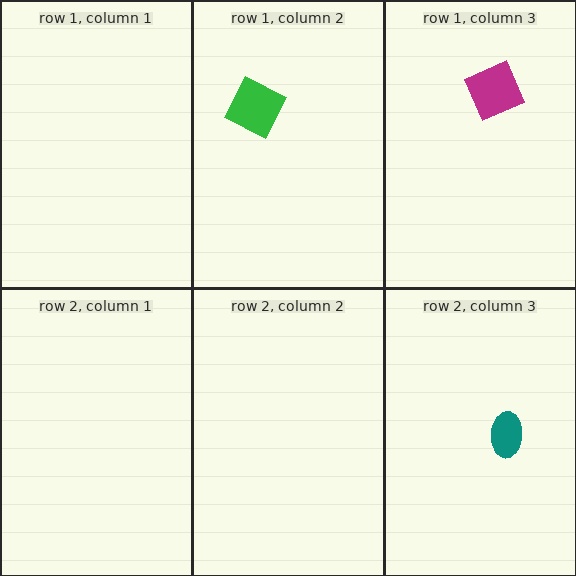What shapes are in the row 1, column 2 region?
The green square.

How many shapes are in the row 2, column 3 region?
1.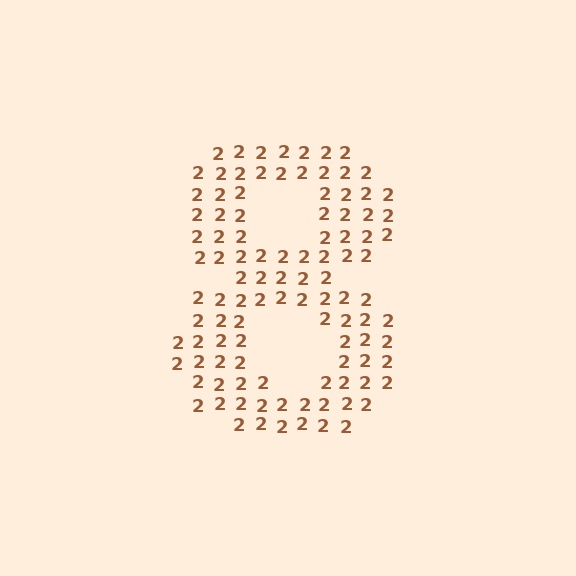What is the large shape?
The large shape is the digit 8.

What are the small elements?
The small elements are digit 2's.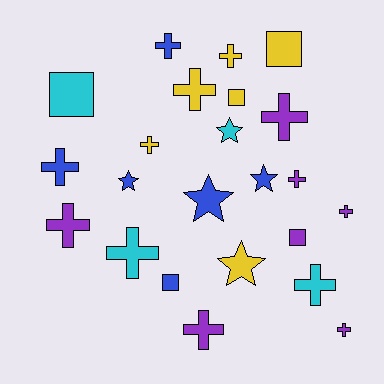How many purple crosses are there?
There are 6 purple crosses.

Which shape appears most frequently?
Cross, with 13 objects.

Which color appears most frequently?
Purple, with 7 objects.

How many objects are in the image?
There are 23 objects.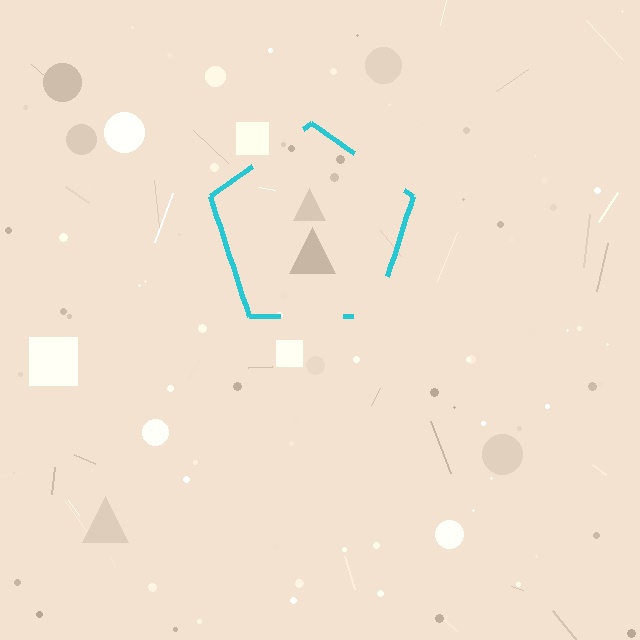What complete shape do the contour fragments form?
The contour fragments form a pentagon.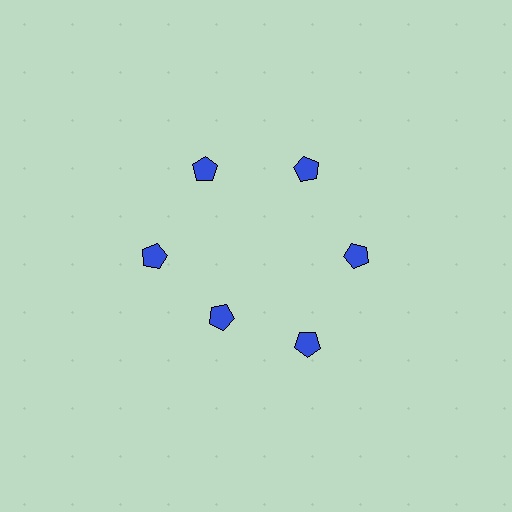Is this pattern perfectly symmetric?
No. The 6 blue pentagons are arranged in a ring, but one element near the 7 o'clock position is pulled inward toward the center, breaking the 6-fold rotational symmetry.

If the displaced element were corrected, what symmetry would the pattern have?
It would have 6-fold rotational symmetry — the pattern would map onto itself every 60 degrees.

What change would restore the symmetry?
The symmetry would be restored by moving it outward, back onto the ring so that all 6 pentagons sit at equal angles and equal distance from the center.